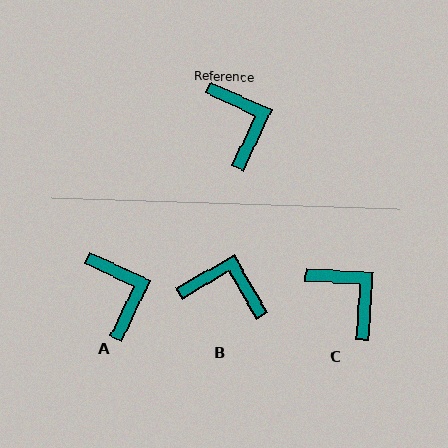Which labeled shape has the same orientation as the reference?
A.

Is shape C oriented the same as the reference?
No, it is off by about 21 degrees.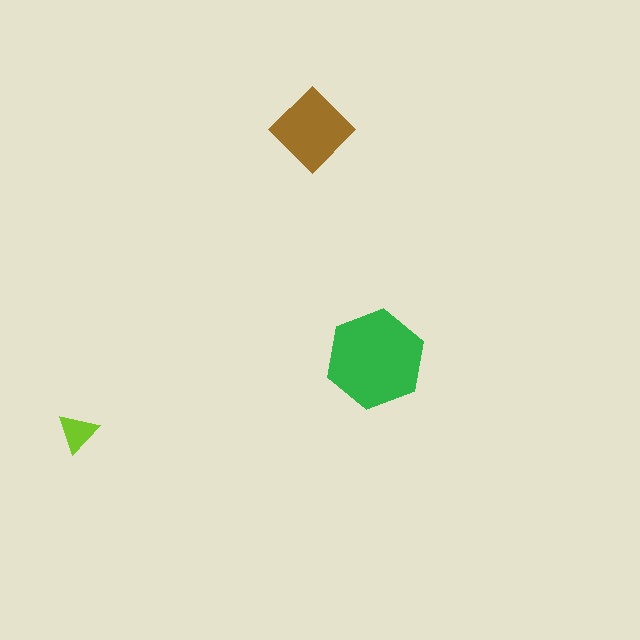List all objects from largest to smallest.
The green hexagon, the brown diamond, the lime triangle.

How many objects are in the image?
There are 3 objects in the image.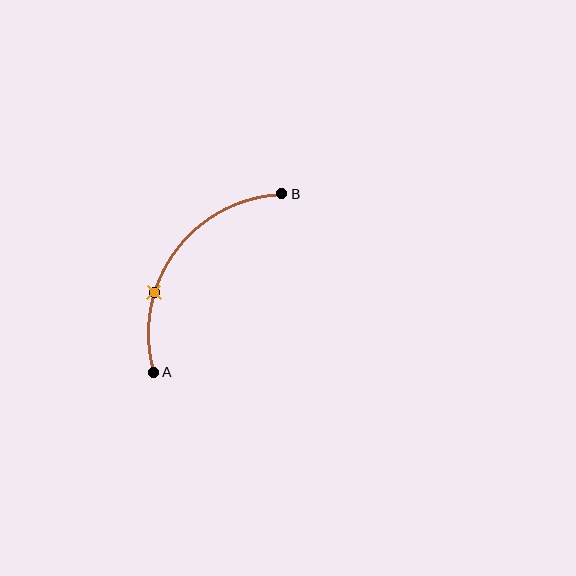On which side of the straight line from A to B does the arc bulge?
The arc bulges above and to the left of the straight line connecting A and B.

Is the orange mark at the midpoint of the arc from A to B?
No. The orange mark lies on the arc but is closer to endpoint A. The arc midpoint would be at the point on the curve equidistant along the arc from both A and B.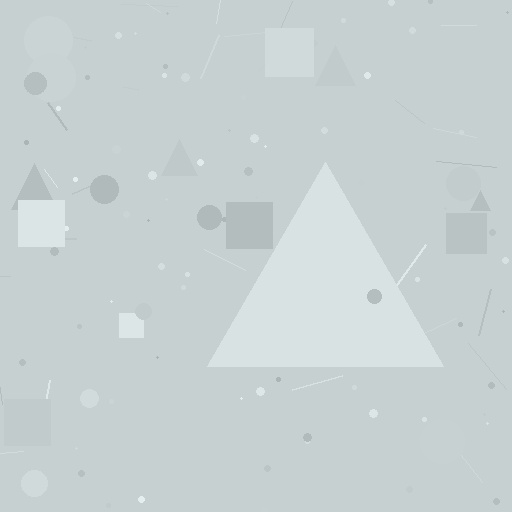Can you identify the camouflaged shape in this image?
The camouflaged shape is a triangle.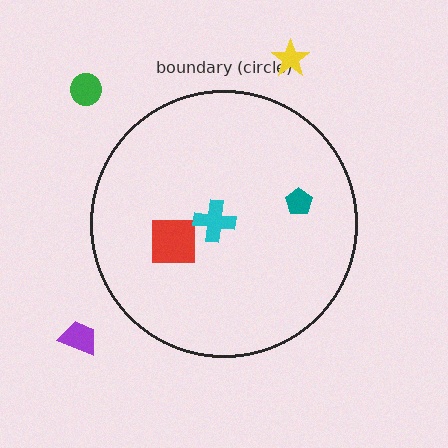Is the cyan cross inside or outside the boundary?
Inside.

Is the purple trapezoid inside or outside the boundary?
Outside.